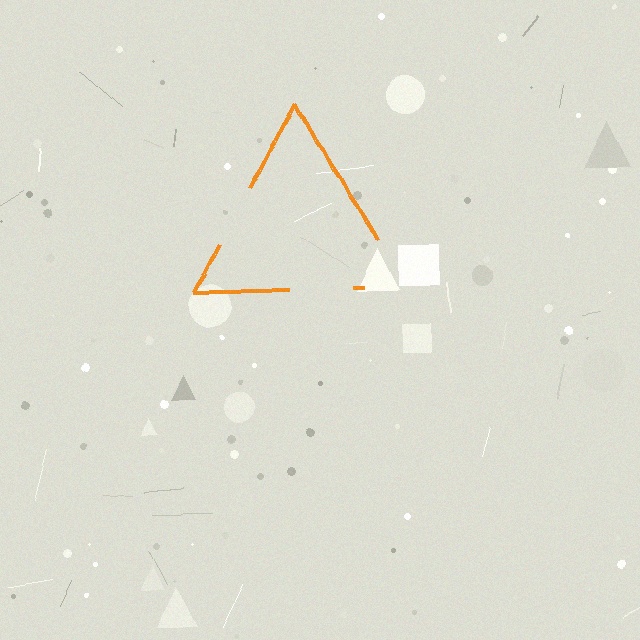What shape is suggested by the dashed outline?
The dashed outline suggests a triangle.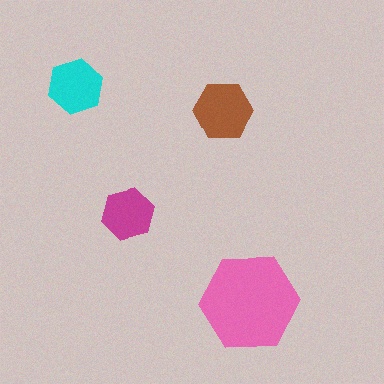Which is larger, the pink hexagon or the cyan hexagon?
The pink one.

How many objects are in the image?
There are 4 objects in the image.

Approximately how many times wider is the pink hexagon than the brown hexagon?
About 1.5 times wider.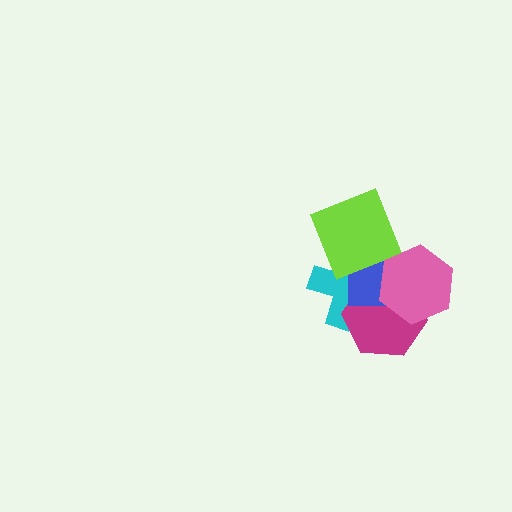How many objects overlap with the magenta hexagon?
3 objects overlap with the magenta hexagon.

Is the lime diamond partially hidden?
Yes, it is partially covered by another shape.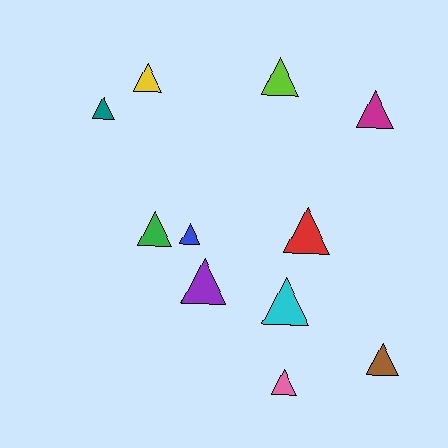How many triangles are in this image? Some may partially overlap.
There are 11 triangles.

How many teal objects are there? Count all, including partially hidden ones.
There is 1 teal object.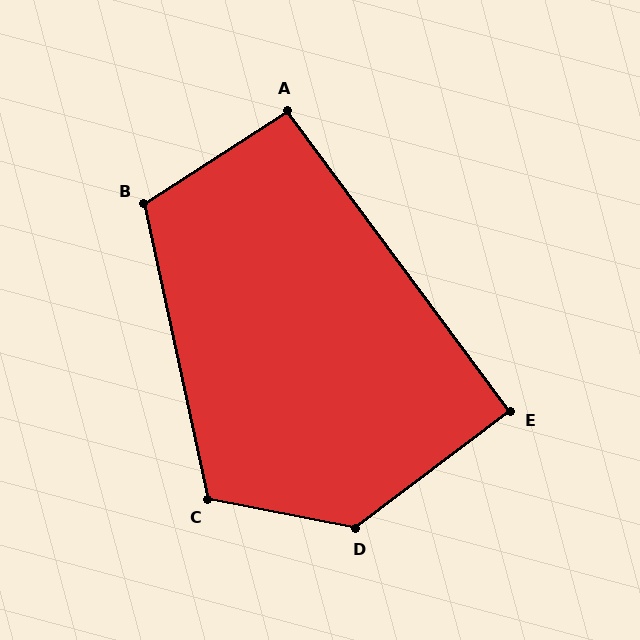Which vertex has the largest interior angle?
D, at approximately 132 degrees.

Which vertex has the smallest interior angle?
E, at approximately 90 degrees.